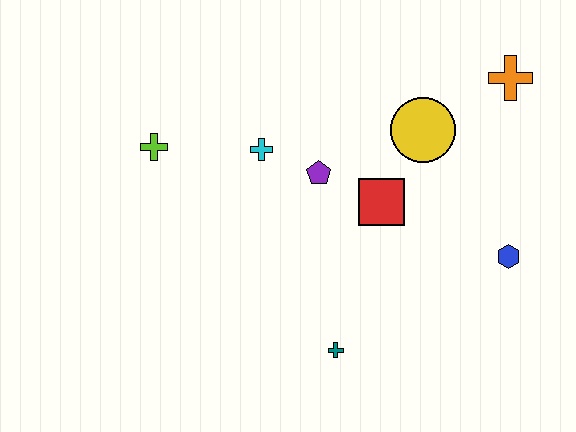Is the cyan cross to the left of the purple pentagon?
Yes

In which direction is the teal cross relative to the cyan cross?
The teal cross is below the cyan cross.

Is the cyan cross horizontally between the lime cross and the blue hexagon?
Yes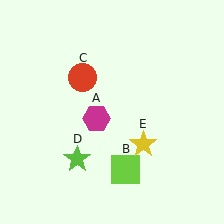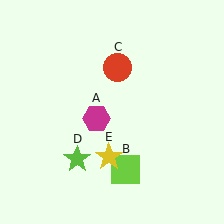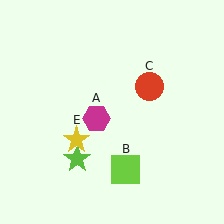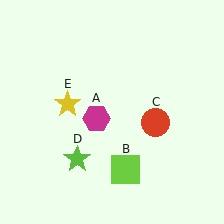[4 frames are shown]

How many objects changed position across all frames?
2 objects changed position: red circle (object C), yellow star (object E).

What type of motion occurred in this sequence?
The red circle (object C), yellow star (object E) rotated clockwise around the center of the scene.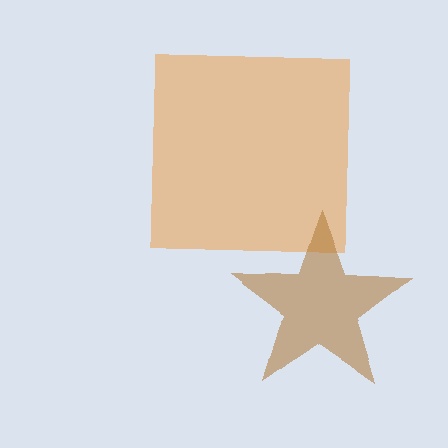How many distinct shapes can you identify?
There are 2 distinct shapes: an orange square, a brown star.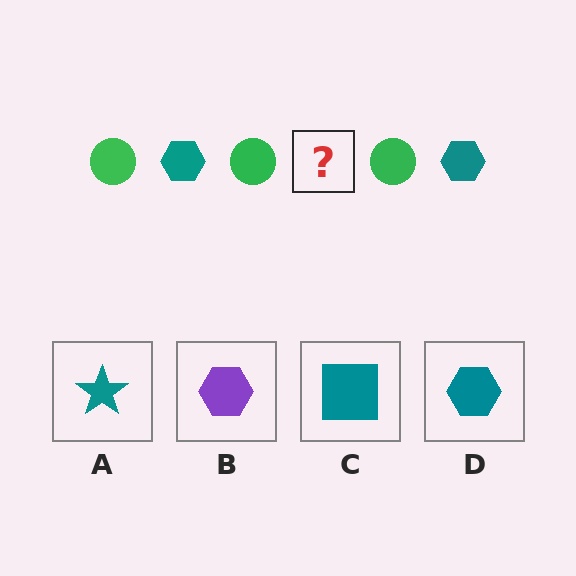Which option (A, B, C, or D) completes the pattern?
D.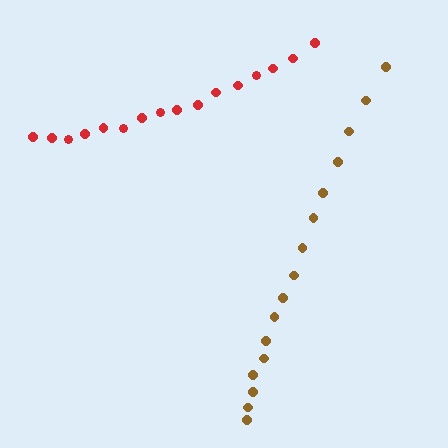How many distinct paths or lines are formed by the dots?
There are 2 distinct paths.